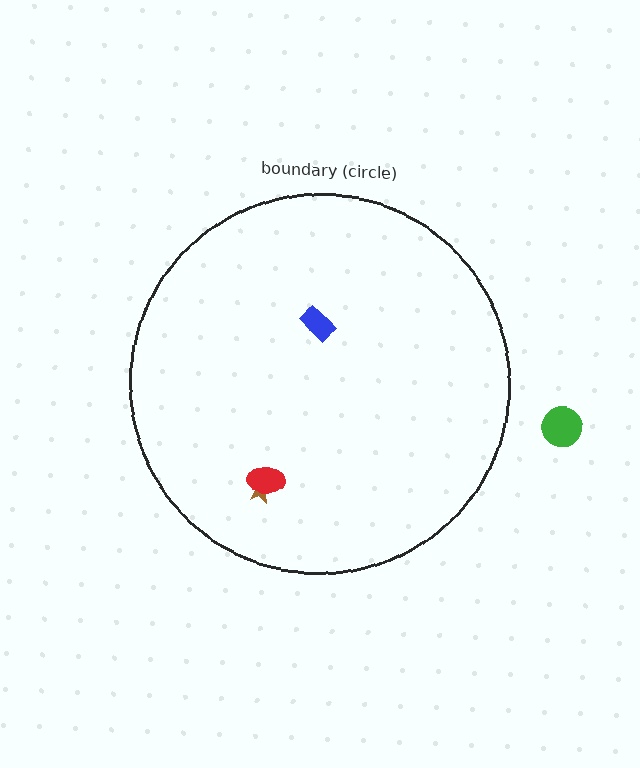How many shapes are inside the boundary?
3 inside, 1 outside.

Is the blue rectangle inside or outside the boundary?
Inside.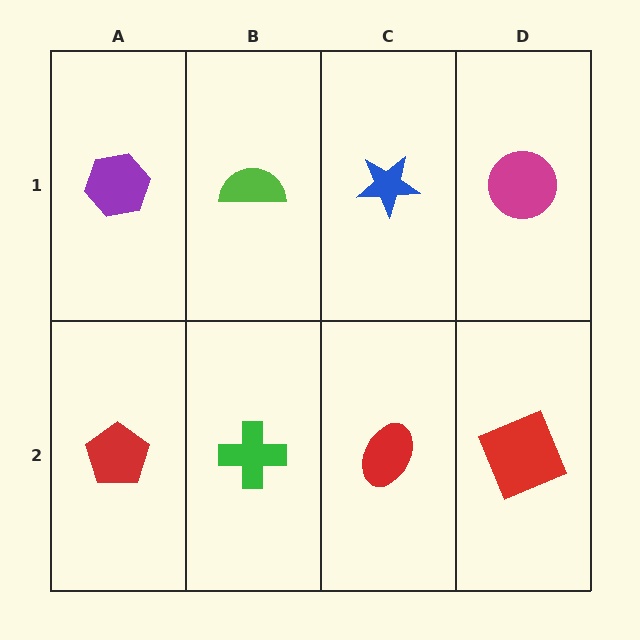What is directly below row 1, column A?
A red pentagon.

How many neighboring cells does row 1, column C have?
3.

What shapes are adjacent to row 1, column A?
A red pentagon (row 2, column A), a lime semicircle (row 1, column B).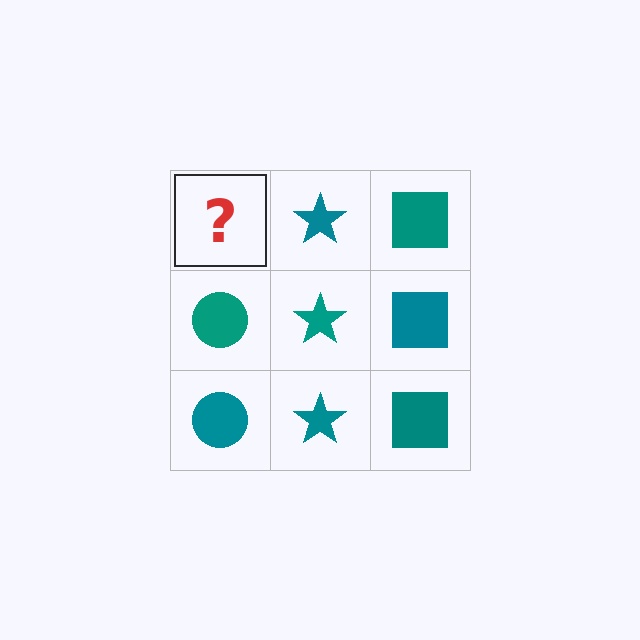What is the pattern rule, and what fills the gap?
The rule is that each column has a consistent shape. The gap should be filled with a teal circle.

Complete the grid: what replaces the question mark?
The question mark should be replaced with a teal circle.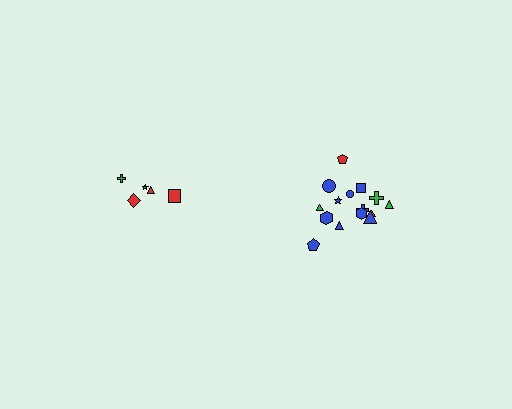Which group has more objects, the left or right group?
The right group.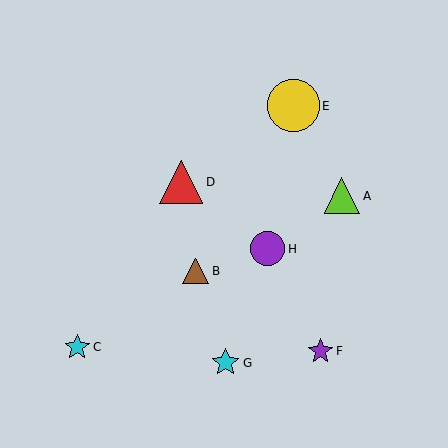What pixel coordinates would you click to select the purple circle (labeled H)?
Click at (268, 249) to select the purple circle H.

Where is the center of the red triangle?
The center of the red triangle is at (181, 182).